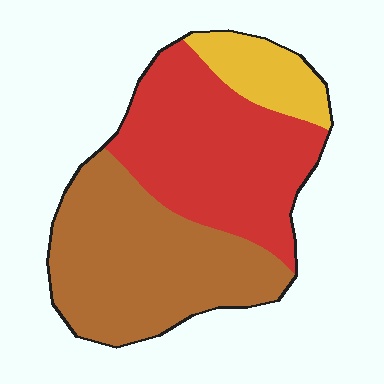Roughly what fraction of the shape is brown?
Brown covers around 45% of the shape.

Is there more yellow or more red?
Red.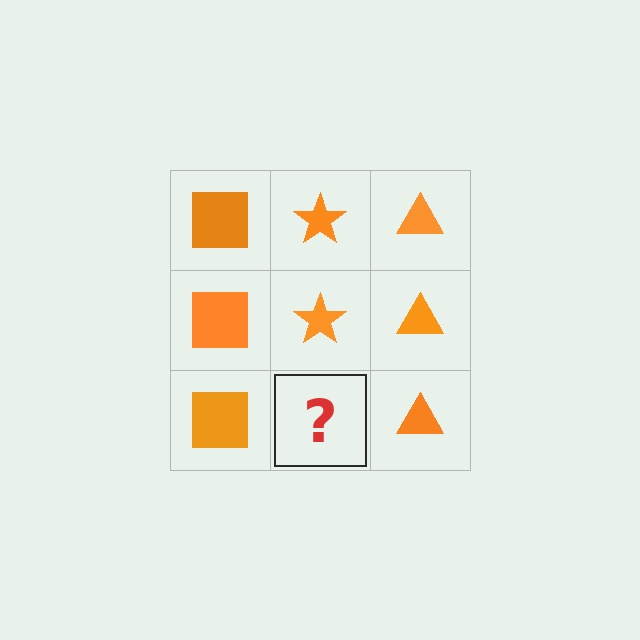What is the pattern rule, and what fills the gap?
The rule is that each column has a consistent shape. The gap should be filled with an orange star.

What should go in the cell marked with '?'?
The missing cell should contain an orange star.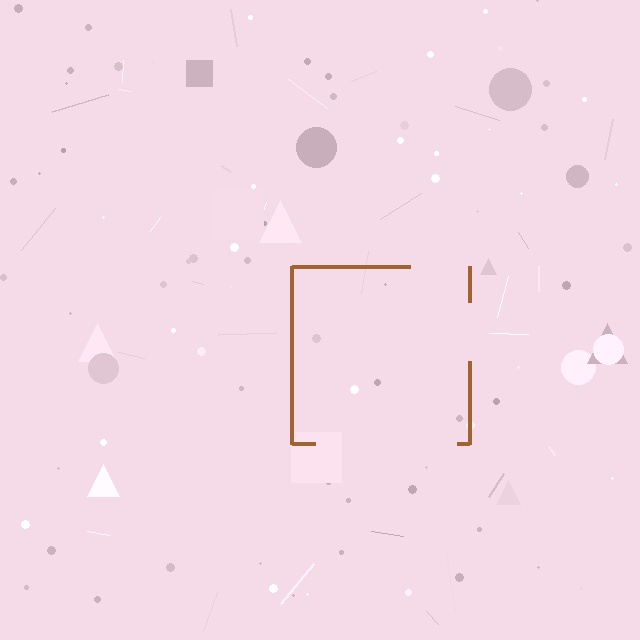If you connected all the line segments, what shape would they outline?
They would outline a square.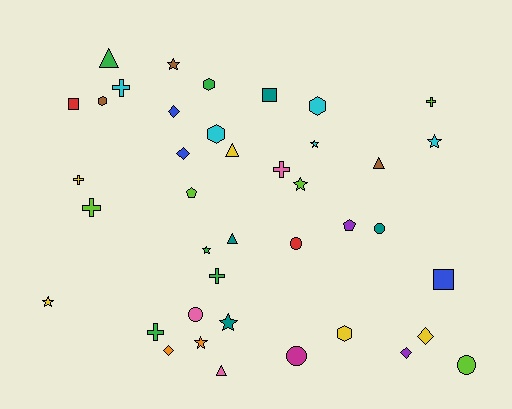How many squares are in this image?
There are 3 squares.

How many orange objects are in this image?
There are 2 orange objects.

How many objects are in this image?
There are 40 objects.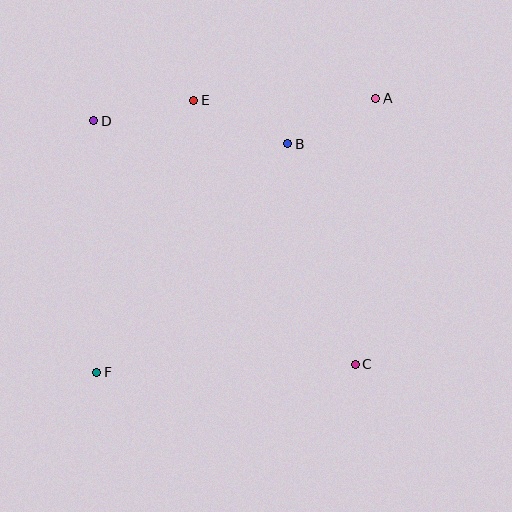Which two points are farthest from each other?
Points A and F are farthest from each other.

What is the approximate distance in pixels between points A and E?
The distance between A and E is approximately 182 pixels.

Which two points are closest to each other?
Points A and B are closest to each other.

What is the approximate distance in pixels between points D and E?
The distance between D and E is approximately 102 pixels.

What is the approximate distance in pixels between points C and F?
The distance between C and F is approximately 258 pixels.